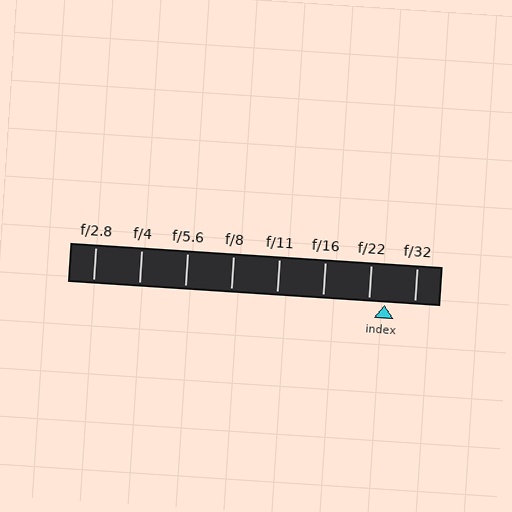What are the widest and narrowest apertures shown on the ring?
The widest aperture shown is f/2.8 and the narrowest is f/32.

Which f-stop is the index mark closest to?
The index mark is closest to f/22.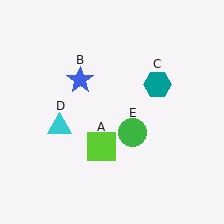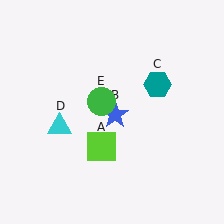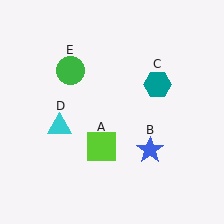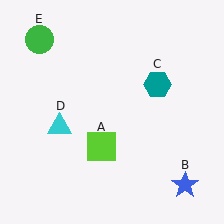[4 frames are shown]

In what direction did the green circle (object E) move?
The green circle (object E) moved up and to the left.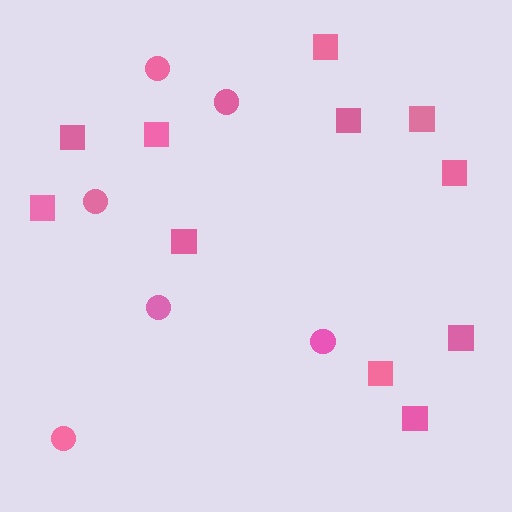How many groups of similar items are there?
There are 2 groups: one group of circles (6) and one group of squares (11).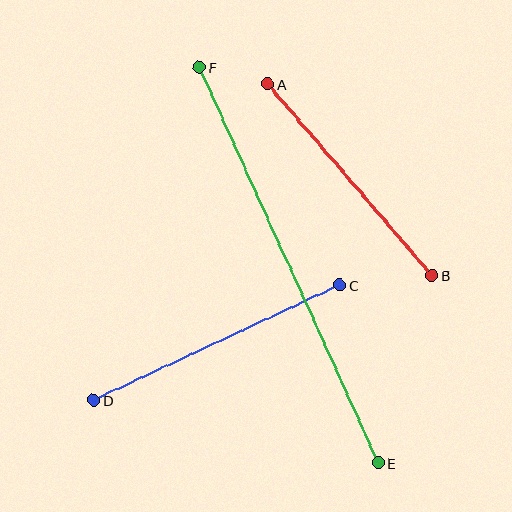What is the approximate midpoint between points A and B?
The midpoint is at approximately (350, 180) pixels.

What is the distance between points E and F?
The distance is approximately 434 pixels.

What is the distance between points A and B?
The distance is approximately 252 pixels.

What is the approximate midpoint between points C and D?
The midpoint is at approximately (217, 343) pixels.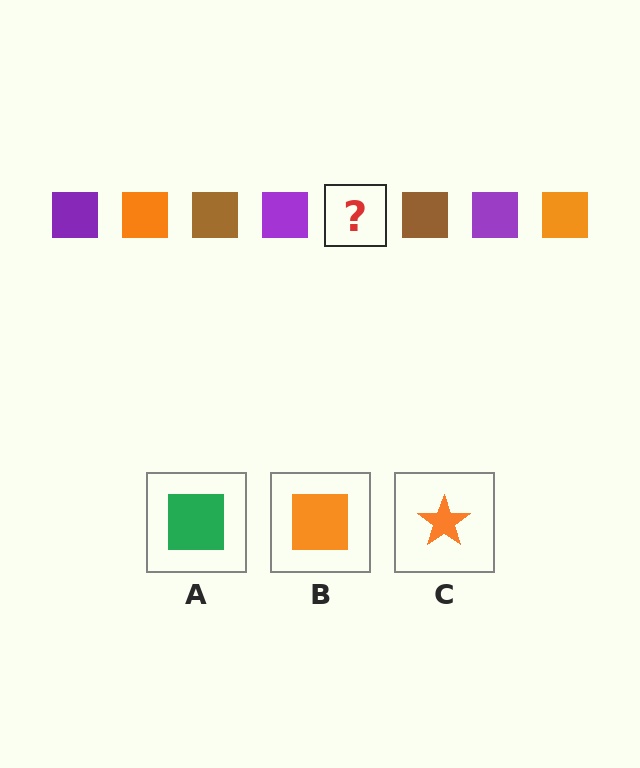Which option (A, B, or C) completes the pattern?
B.